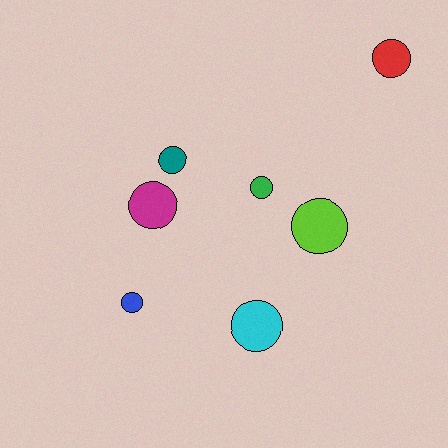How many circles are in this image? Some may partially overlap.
There are 7 circles.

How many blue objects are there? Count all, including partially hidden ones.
There is 1 blue object.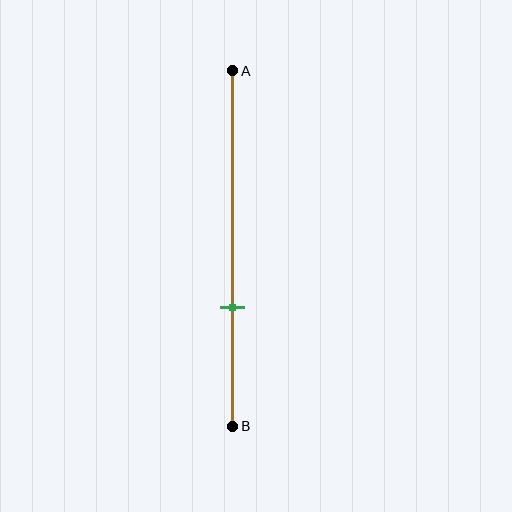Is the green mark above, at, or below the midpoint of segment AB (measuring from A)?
The green mark is below the midpoint of segment AB.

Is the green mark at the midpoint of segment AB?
No, the mark is at about 65% from A, not at the 50% midpoint.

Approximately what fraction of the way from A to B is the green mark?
The green mark is approximately 65% of the way from A to B.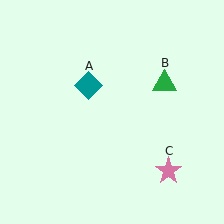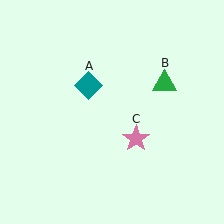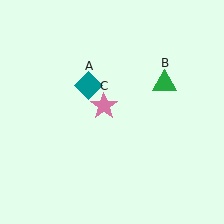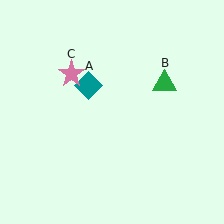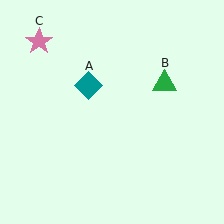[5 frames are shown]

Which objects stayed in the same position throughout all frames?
Teal diamond (object A) and green triangle (object B) remained stationary.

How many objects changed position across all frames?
1 object changed position: pink star (object C).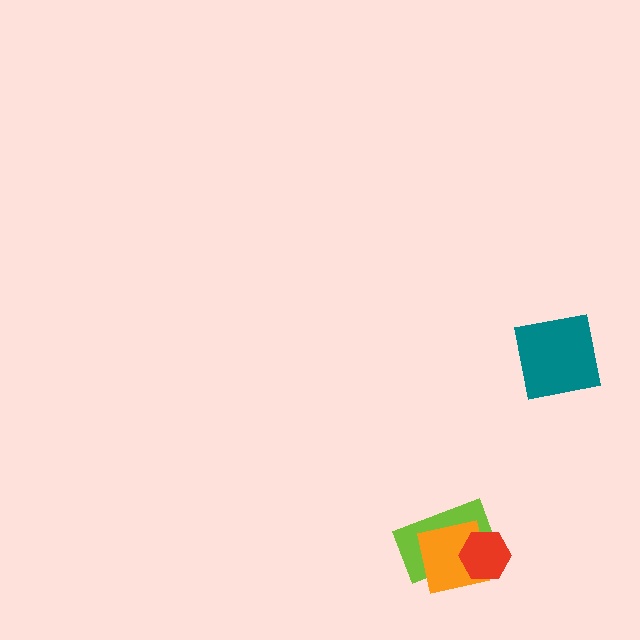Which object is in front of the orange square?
The red hexagon is in front of the orange square.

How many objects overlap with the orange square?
2 objects overlap with the orange square.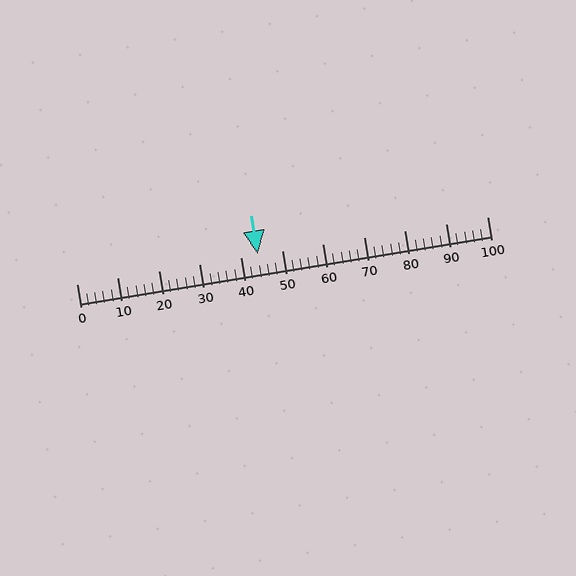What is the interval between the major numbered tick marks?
The major tick marks are spaced 10 units apart.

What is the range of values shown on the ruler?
The ruler shows values from 0 to 100.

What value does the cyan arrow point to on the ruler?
The cyan arrow points to approximately 44.